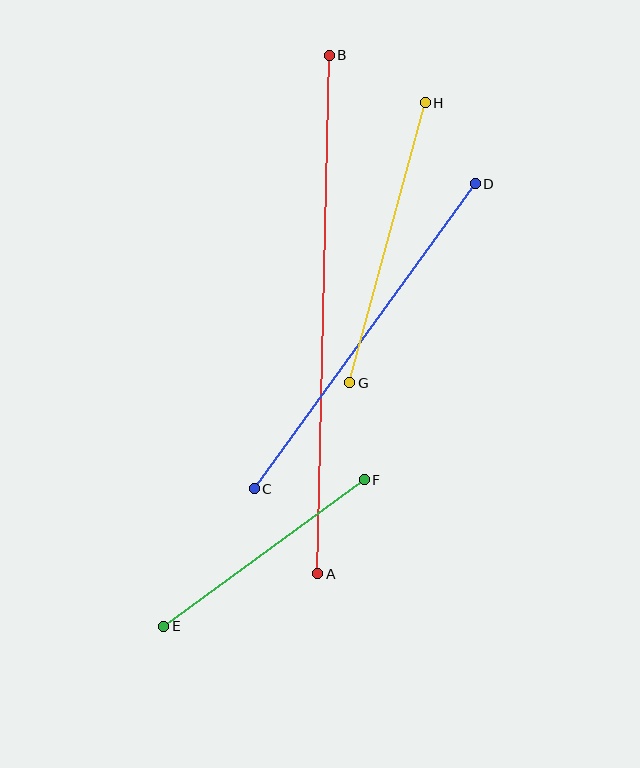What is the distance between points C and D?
The distance is approximately 376 pixels.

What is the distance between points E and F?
The distance is approximately 248 pixels.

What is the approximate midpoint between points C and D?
The midpoint is at approximately (365, 336) pixels.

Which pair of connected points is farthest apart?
Points A and B are farthest apart.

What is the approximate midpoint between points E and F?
The midpoint is at approximately (264, 553) pixels.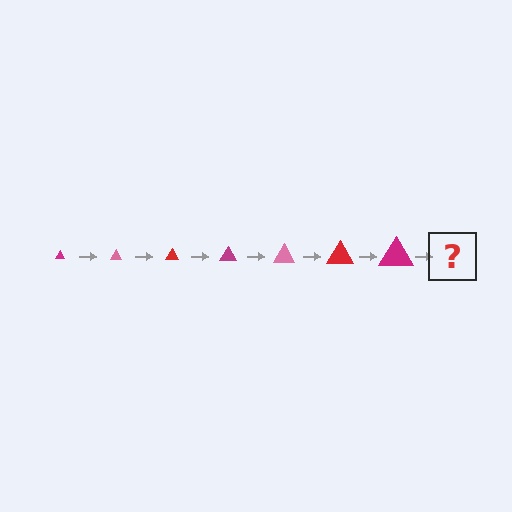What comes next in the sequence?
The next element should be a pink triangle, larger than the previous one.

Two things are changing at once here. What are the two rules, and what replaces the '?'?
The two rules are that the triangle grows larger each step and the color cycles through magenta, pink, and red. The '?' should be a pink triangle, larger than the previous one.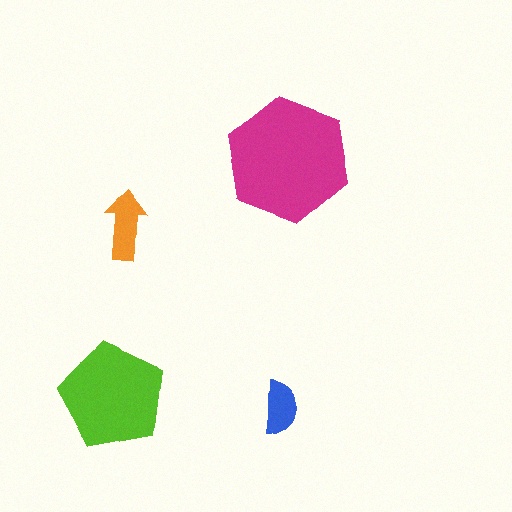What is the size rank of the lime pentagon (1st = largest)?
2nd.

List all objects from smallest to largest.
The blue semicircle, the orange arrow, the lime pentagon, the magenta hexagon.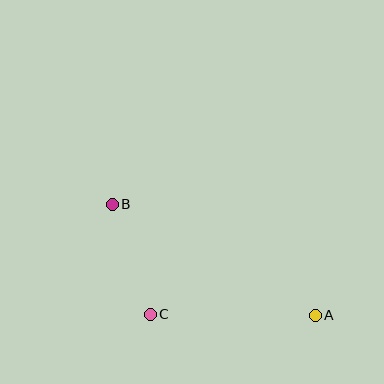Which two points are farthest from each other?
Points A and B are farthest from each other.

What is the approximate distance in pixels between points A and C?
The distance between A and C is approximately 165 pixels.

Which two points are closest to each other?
Points B and C are closest to each other.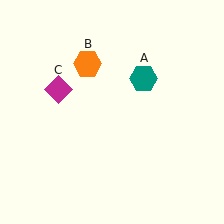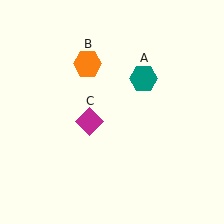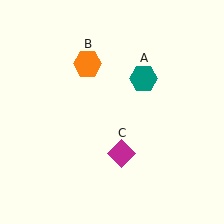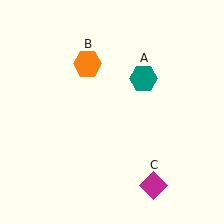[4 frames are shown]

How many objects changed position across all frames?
1 object changed position: magenta diamond (object C).